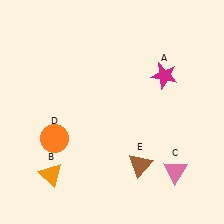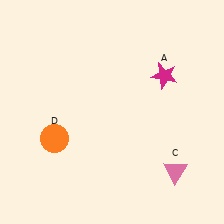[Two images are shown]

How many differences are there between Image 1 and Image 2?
There are 2 differences between the two images.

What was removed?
The orange triangle (B), the brown triangle (E) were removed in Image 2.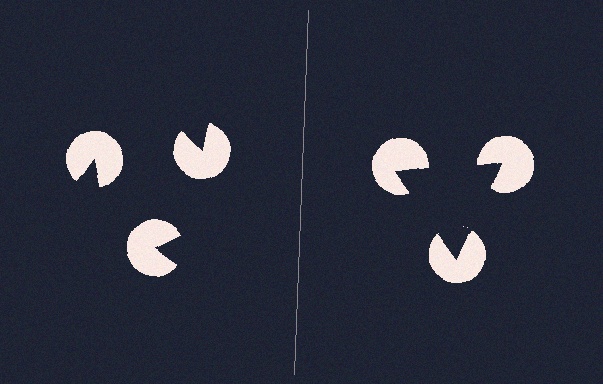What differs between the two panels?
The pac-man discs are positioned identically on both sides; only the wedge orientations differ. On the right they align to a triangle; on the left they are misaligned.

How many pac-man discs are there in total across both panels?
6 — 3 on each side.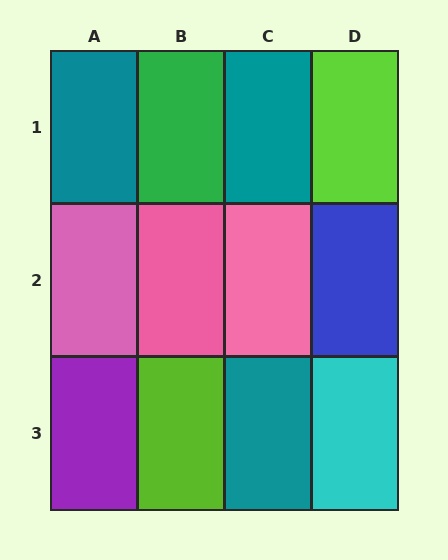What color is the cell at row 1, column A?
Teal.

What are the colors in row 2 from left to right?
Pink, pink, pink, blue.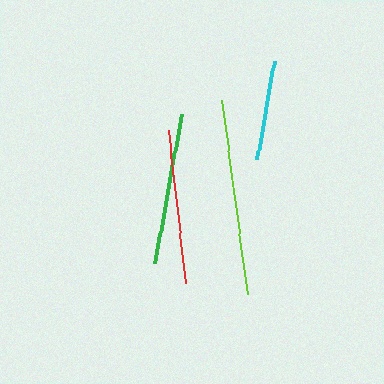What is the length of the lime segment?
The lime segment is approximately 195 pixels long.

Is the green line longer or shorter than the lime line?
The lime line is longer than the green line.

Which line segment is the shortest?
The cyan line is the shortest at approximately 100 pixels.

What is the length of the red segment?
The red segment is approximately 155 pixels long.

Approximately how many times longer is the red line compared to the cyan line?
The red line is approximately 1.6 times the length of the cyan line.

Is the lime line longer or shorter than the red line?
The lime line is longer than the red line.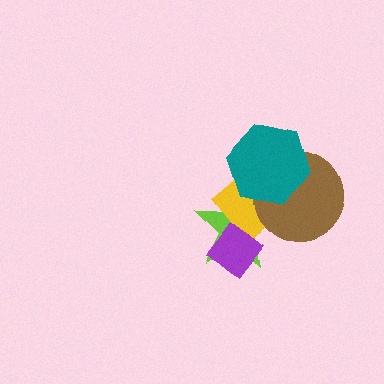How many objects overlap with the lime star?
4 objects overlap with the lime star.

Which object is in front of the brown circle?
The teal hexagon is in front of the brown circle.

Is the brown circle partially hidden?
Yes, it is partially covered by another shape.